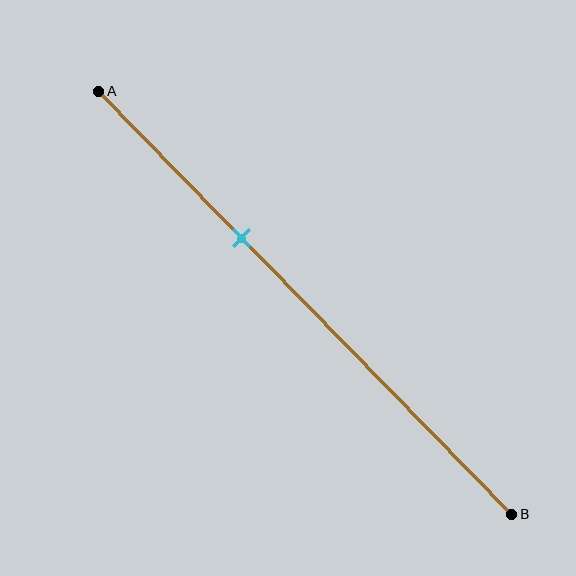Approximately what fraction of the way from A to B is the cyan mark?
The cyan mark is approximately 35% of the way from A to B.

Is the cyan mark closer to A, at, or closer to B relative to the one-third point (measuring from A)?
The cyan mark is approximately at the one-third point of segment AB.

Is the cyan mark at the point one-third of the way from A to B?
Yes, the mark is approximately at the one-third point.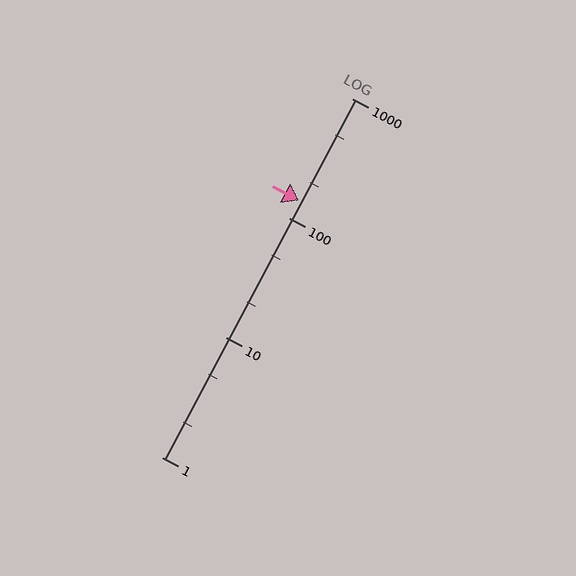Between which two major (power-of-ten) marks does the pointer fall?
The pointer is between 100 and 1000.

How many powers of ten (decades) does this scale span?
The scale spans 3 decades, from 1 to 1000.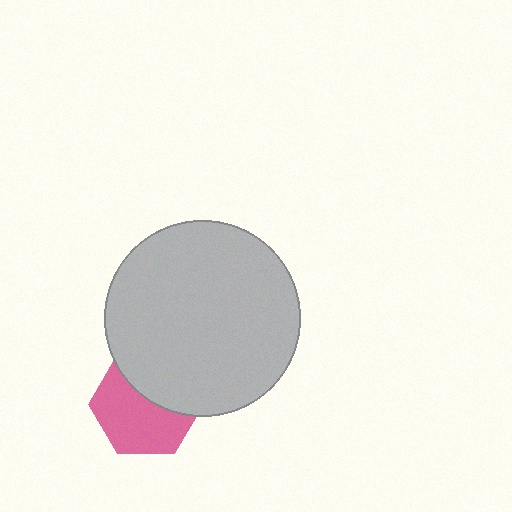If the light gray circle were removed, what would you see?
You would see the complete pink hexagon.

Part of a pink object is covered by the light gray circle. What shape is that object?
It is a hexagon.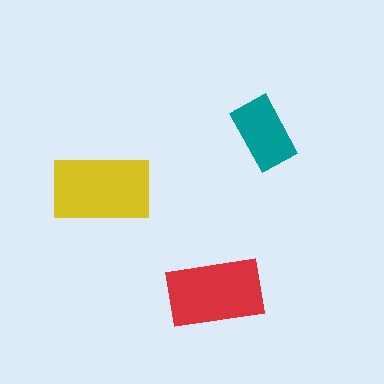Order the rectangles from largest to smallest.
the yellow one, the red one, the teal one.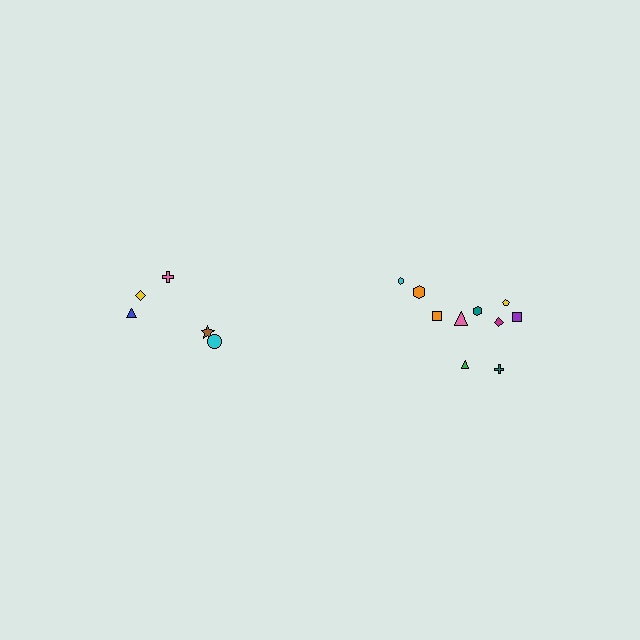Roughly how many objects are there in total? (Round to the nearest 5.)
Roughly 15 objects in total.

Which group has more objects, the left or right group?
The right group.